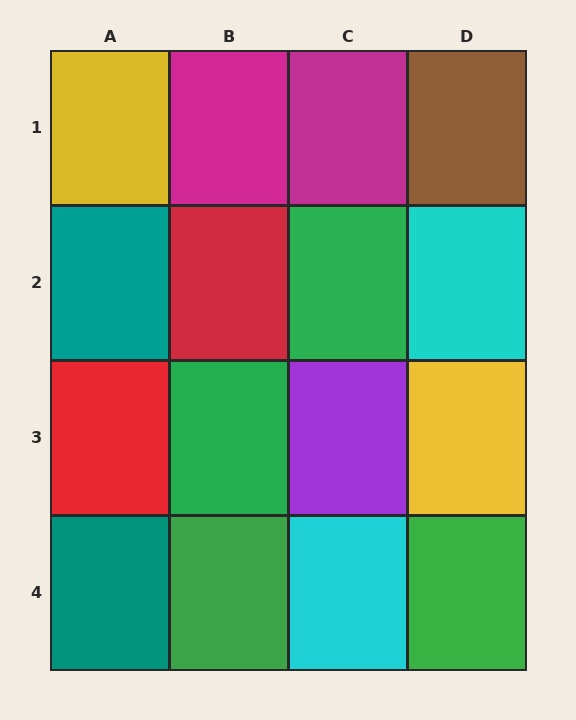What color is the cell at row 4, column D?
Green.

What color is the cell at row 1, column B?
Magenta.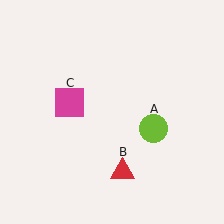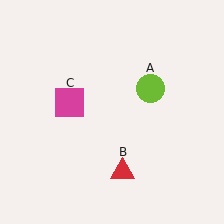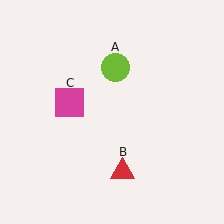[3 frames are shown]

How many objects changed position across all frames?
1 object changed position: lime circle (object A).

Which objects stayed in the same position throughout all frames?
Red triangle (object B) and magenta square (object C) remained stationary.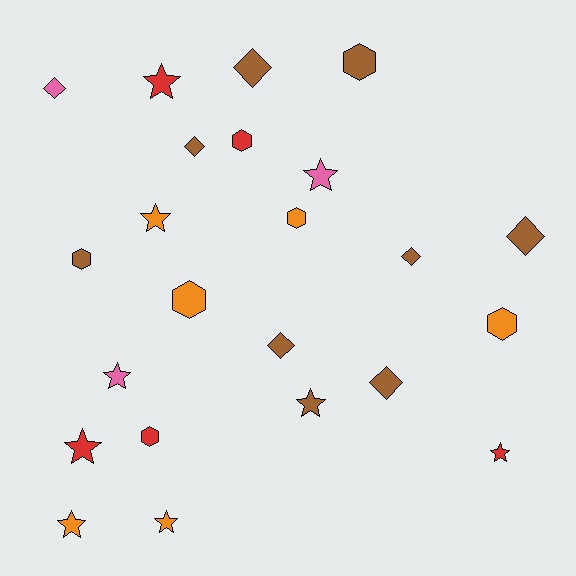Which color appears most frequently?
Brown, with 9 objects.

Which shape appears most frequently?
Star, with 9 objects.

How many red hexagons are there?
There are 2 red hexagons.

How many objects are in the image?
There are 23 objects.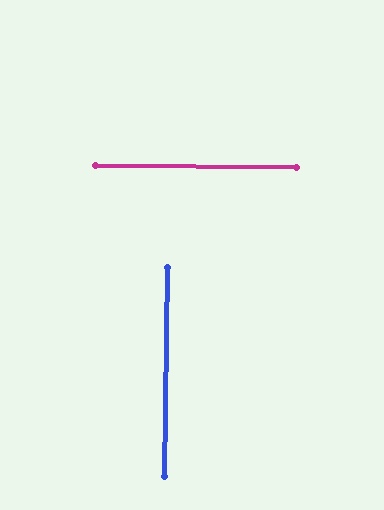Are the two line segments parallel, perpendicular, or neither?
Perpendicular — they meet at approximately 90°.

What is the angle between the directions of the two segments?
Approximately 90 degrees.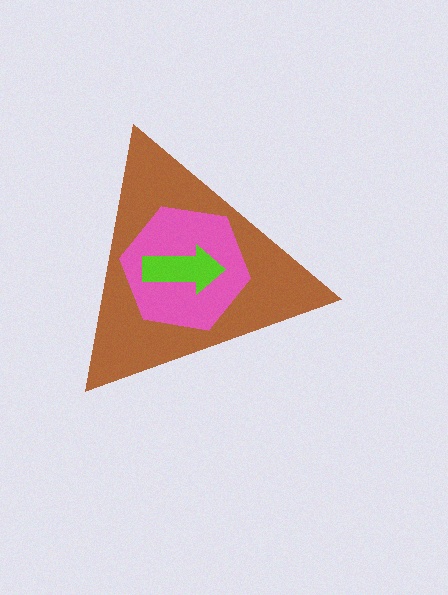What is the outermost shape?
The brown triangle.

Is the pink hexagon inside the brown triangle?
Yes.